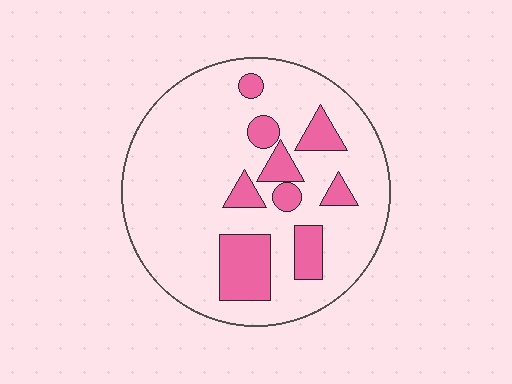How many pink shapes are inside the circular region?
9.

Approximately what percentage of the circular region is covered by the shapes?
Approximately 20%.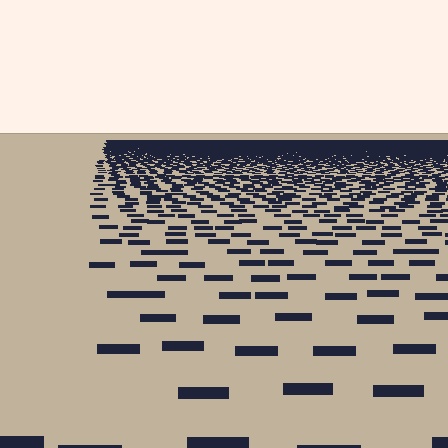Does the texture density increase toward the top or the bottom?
Density increases toward the top.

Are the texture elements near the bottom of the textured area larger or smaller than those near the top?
Larger. Near the bottom, elements are closer to the viewer and appear at a bigger on-screen size.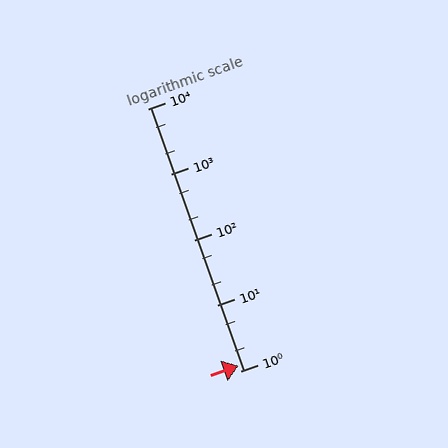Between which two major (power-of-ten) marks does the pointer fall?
The pointer is between 1 and 10.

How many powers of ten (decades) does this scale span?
The scale spans 4 decades, from 1 to 10000.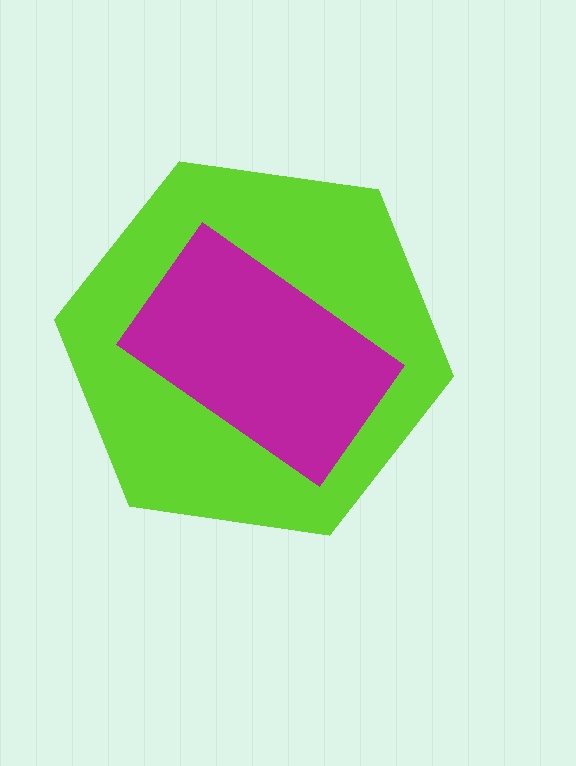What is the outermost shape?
The lime hexagon.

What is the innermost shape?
The magenta rectangle.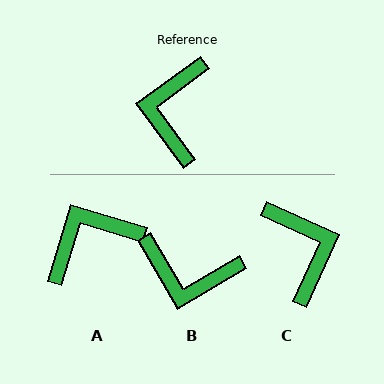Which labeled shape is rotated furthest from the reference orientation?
C, about 151 degrees away.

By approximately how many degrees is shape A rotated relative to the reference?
Approximately 53 degrees clockwise.